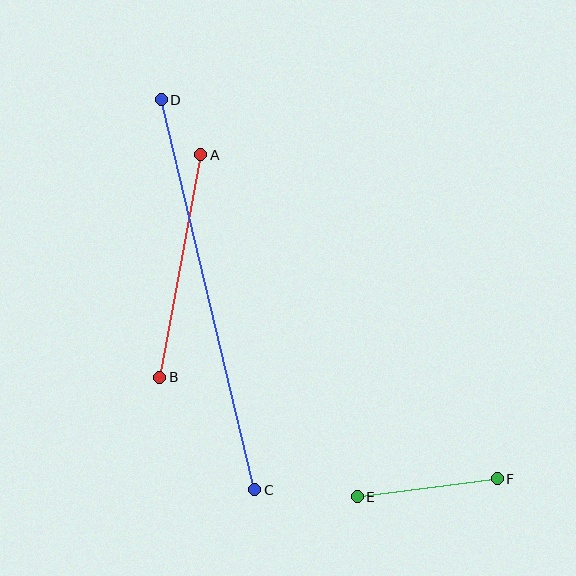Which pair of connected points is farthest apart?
Points C and D are farthest apart.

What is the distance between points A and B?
The distance is approximately 226 pixels.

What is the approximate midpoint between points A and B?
The midpoint is at approximately (180, 266) pixels.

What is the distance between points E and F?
The distance is approximately 141 pixels.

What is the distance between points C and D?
The distance is approximately 401 pixels.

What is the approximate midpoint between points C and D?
The midpoint is at approximately (208, 295) pixels.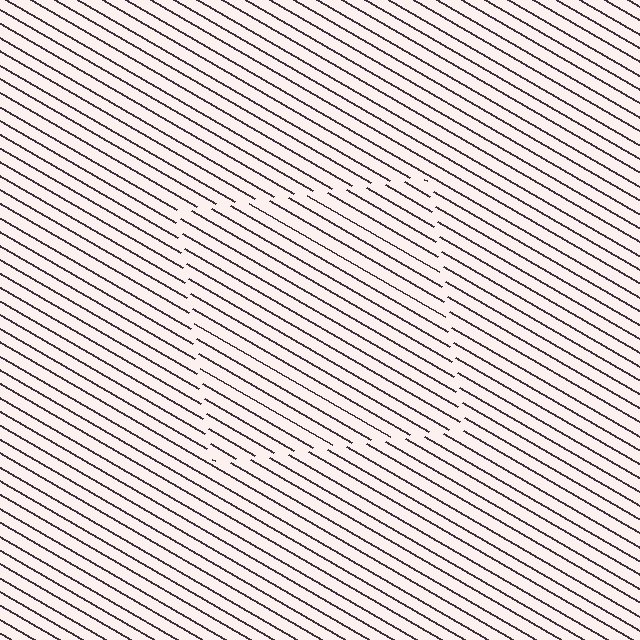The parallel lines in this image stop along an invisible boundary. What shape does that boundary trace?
An illusory square. The interior of the shape contains the same grating, shifted by half a period — the contour is defined by the phase discontinuity where line-ends from the inner and outer gratings abut.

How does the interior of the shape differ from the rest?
The interior of the shape contains the same grating, shifted by half a period — the contour is defined by the phase discontinuity where line-ends from the inner and outer gratings abut.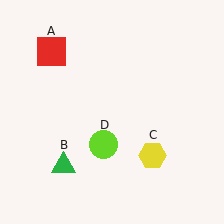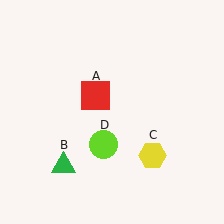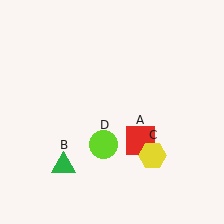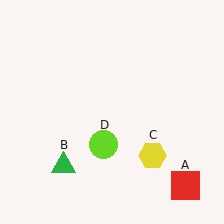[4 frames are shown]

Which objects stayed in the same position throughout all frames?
Green triangle (object B) and yellow hexagon (object C) and lime circle (object D) remained stationary.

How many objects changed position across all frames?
1 object changed position: red square (object A).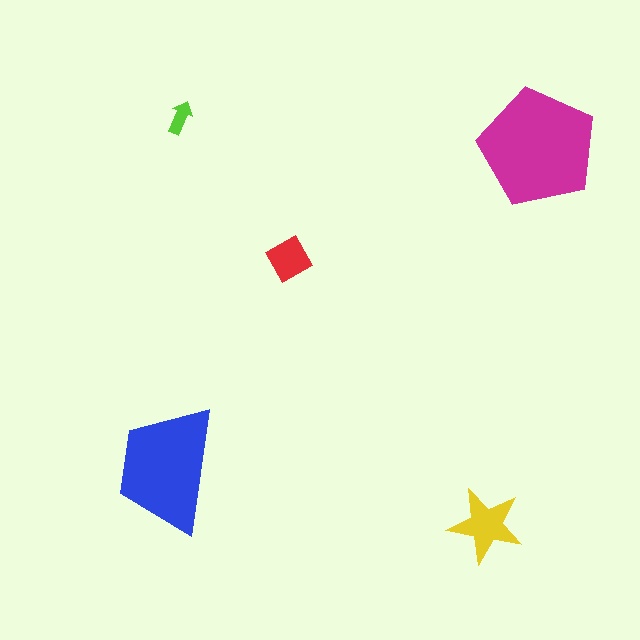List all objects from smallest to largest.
The lime arrow, the red square, the yellow star, the blue trapezoid, the magenta pentagon.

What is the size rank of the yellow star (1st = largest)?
3rd.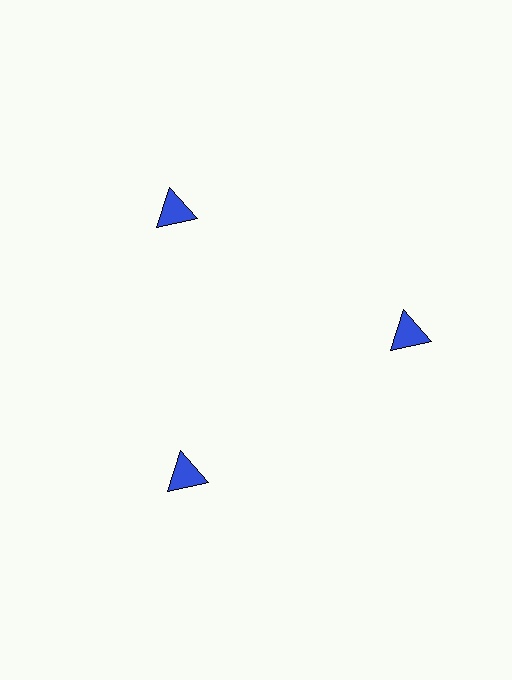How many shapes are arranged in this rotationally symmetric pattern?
There are 3 shapes, arranged in 3 groups of 1.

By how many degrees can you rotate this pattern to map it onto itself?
The pattern maps onto itself every 120 degrees of rotation.